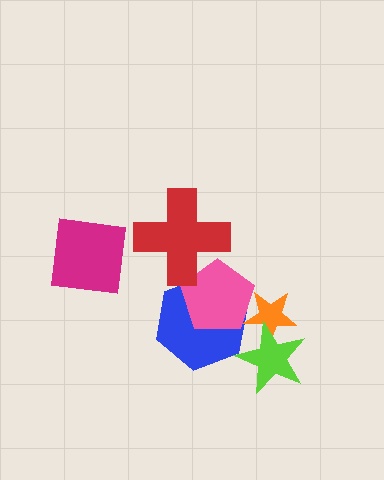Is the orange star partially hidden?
Yes, it is partially covered by another shape.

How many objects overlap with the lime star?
1 object overlaps with the lime star.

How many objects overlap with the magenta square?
0 objects overlap with the magenta square.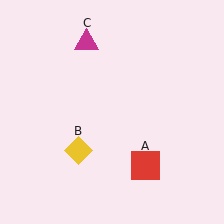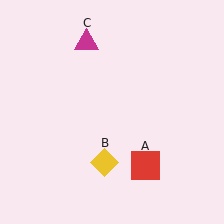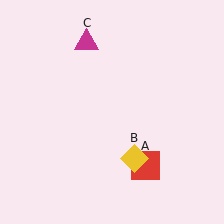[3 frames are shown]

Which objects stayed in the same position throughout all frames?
Red square (object A) and magenta triangle (object C) remained stationary.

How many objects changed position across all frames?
1 object changed position: yellow diamond (object B).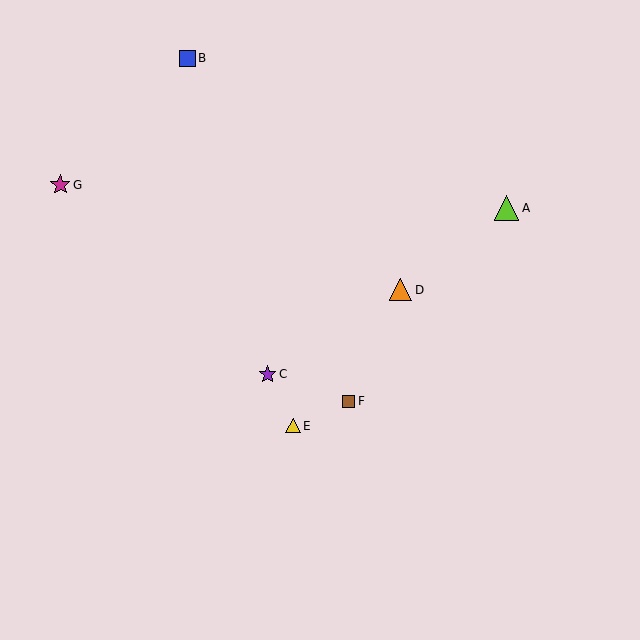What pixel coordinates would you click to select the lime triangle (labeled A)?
Click at (506, 208) to select the lime triangle A.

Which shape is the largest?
The lime triangle (labeled A) is the largest.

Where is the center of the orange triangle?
The center of the orange triangle is at (401, 290).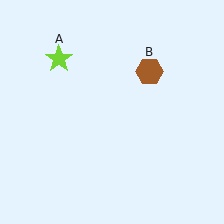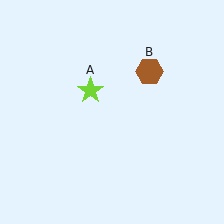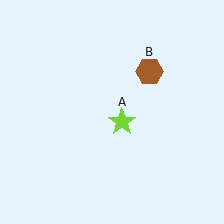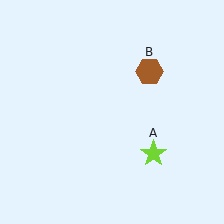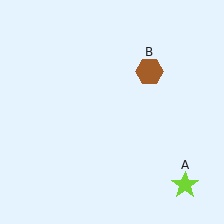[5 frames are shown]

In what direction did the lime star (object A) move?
The lime star (object A) moved down and to the right.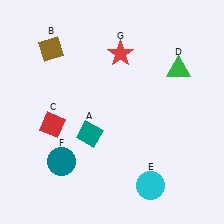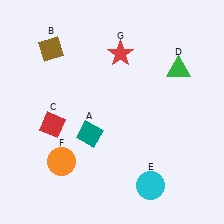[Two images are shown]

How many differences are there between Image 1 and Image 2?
There is 1 difference between the two images.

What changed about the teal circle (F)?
In Image 1, F is teal. In Image 2, it changed to orange.